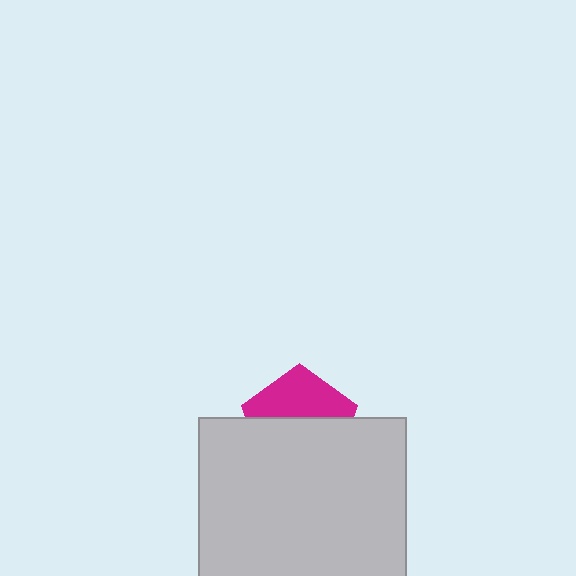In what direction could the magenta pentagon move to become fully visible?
The magenta pentagon could move up. That would shift it out from behind the light gray rectangle entirely.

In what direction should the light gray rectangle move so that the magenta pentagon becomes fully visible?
The light gray rectangle should move down. That is the shortest direction to clear the overlap and leave the magenta pentagon fully visible.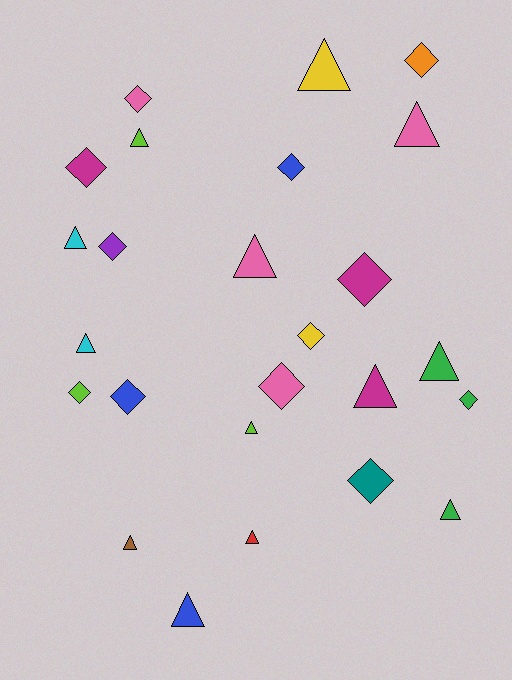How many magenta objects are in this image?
There are 3 magenta objects.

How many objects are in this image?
There are 25 objects.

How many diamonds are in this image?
There are 12 diamonds.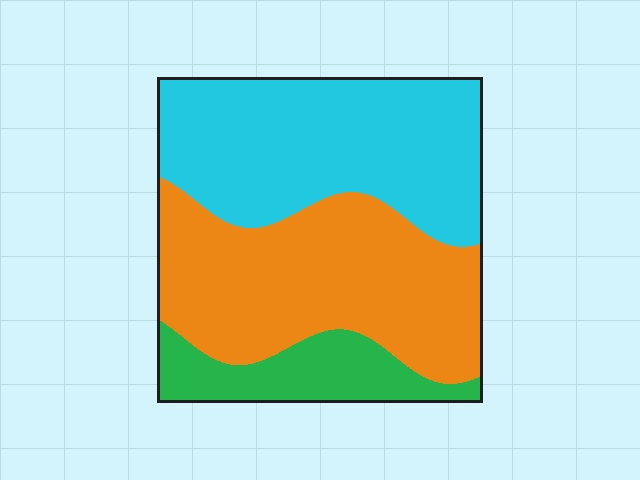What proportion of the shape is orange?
Orange covers 43% of the shape.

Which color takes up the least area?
Green, at roughly 15%.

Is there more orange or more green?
Orange.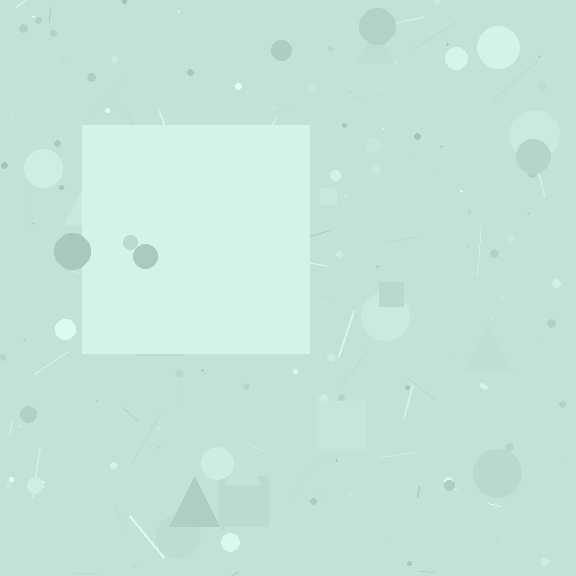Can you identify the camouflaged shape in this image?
The camouflaged shape is a square.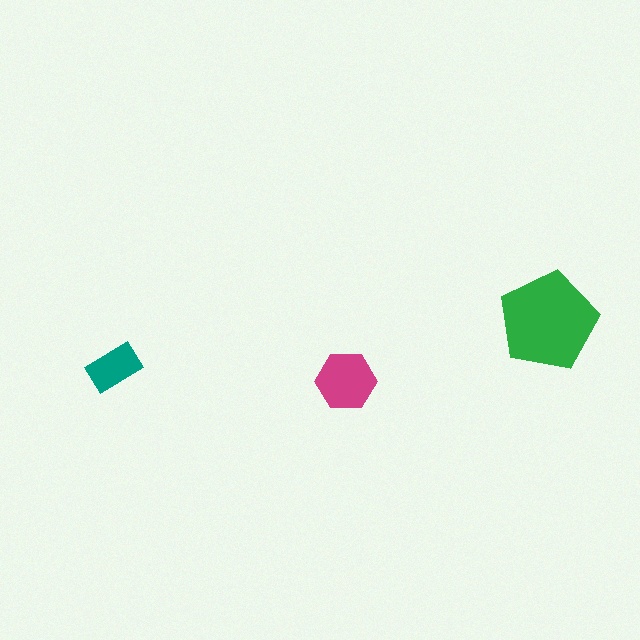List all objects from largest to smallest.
The green pentagon, the magenta hexagon, the teal rectangle.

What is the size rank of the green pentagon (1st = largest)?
1st.